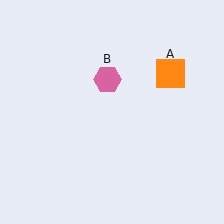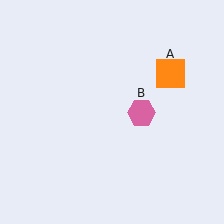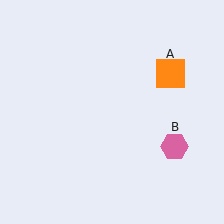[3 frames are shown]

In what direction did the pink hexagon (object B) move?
The pink hexagon (object B) moved down and to the right.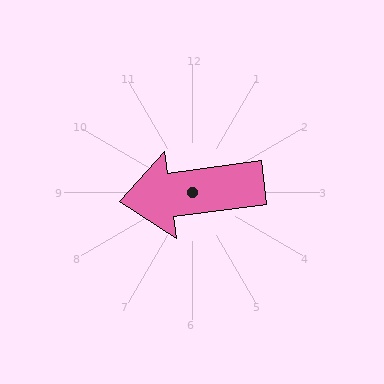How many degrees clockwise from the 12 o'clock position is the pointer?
Approximately 263 degrees.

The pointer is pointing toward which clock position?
Roughly 9 o'clock.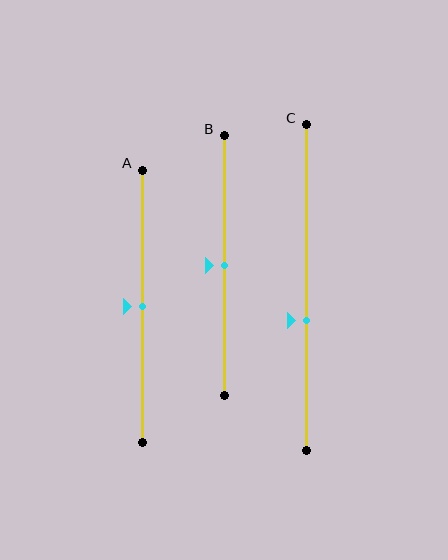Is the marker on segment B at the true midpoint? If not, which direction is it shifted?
Yes, the marker on segment B is at the true midpoint.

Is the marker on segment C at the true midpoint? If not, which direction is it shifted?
No, the marker on segment C is shifted downward by about 10% of the segment length.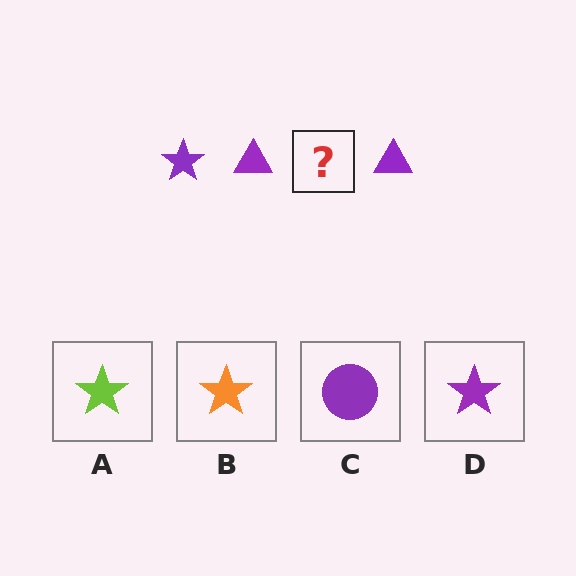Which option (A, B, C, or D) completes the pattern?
D.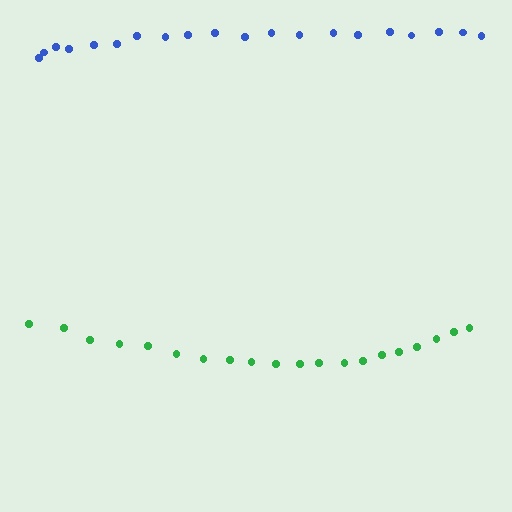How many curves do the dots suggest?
There are 2 distinct paths.